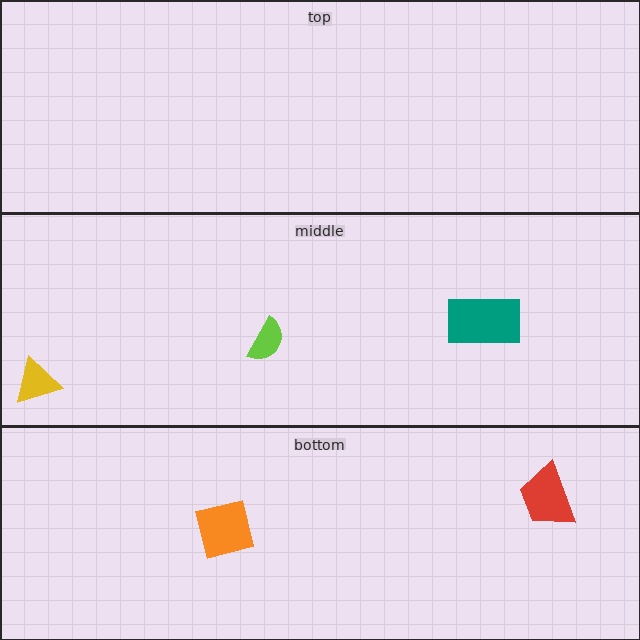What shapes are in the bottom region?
The orange square, the red trapezoid.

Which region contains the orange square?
The bottom region.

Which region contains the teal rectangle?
The middle region.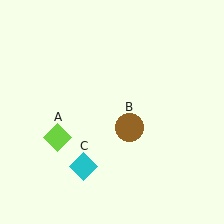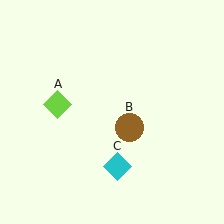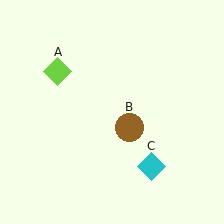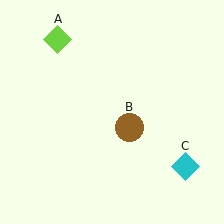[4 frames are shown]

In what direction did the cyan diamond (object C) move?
The cyan diamond (object C) moved right.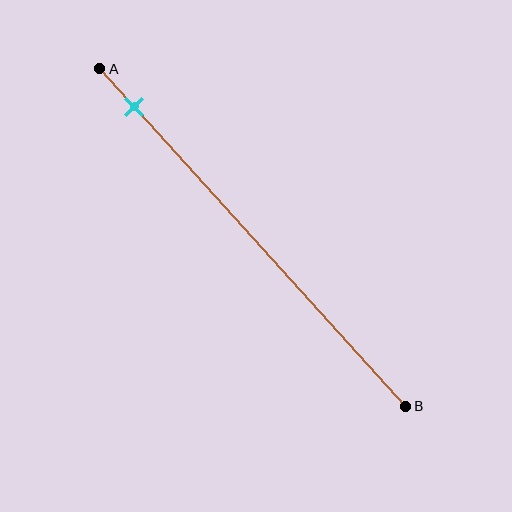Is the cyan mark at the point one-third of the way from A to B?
No, the mark is at about 10% from A, not at the 33% one-third point.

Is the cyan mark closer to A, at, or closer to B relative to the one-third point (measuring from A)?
The cyan mark is closer to point A than the one-third point of segment AB.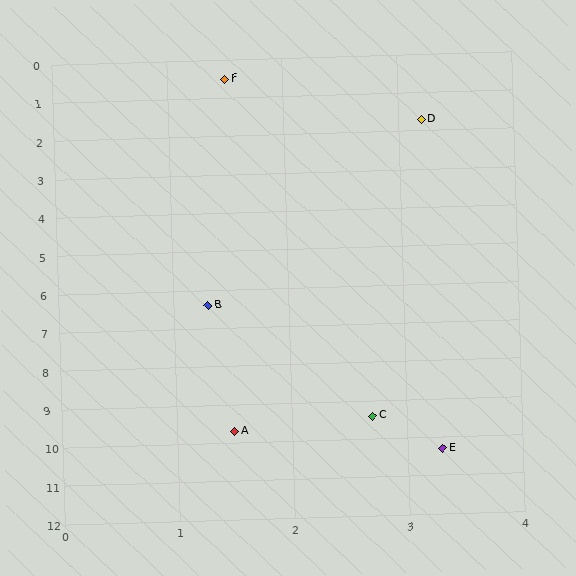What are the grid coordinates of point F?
Point F is at approximately (1.5, 0.5).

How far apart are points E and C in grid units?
Points E and C are about 1.1 grid units apart.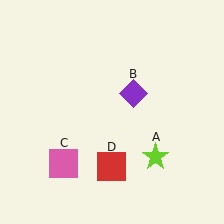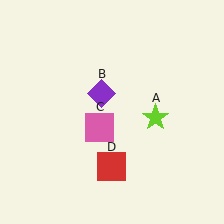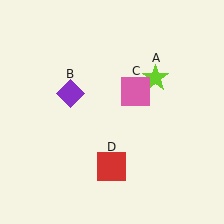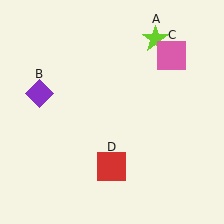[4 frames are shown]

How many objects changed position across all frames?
3 objects changed position: lime star (object A), purple diamond (object B), pink square (object C).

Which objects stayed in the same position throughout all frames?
Red square (object D) remained stationary.